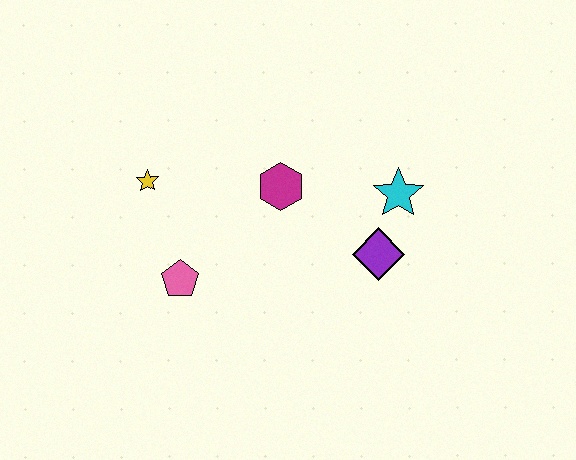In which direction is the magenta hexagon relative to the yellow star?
The magenta hexagon is to the right of the yellow star.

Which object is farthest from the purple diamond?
The yellow star is farthest from the purple diamond.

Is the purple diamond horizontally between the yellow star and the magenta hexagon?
No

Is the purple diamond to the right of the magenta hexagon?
Yes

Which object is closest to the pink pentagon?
The yellow star is closest to the pink pentagon.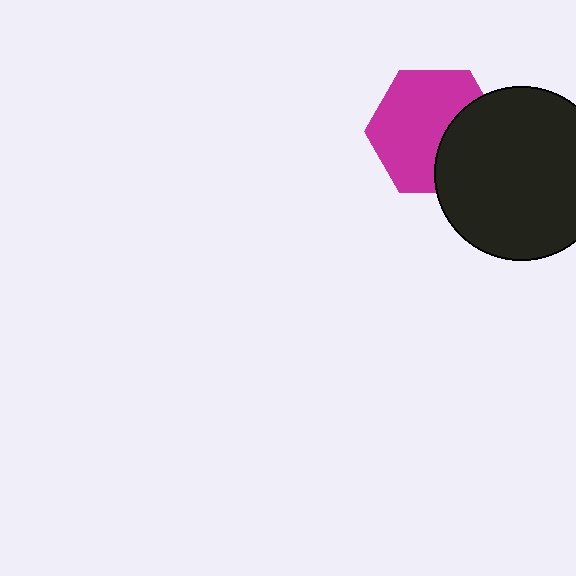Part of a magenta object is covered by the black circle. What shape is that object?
It is a hexagon.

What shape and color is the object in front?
The object in front is a black circle.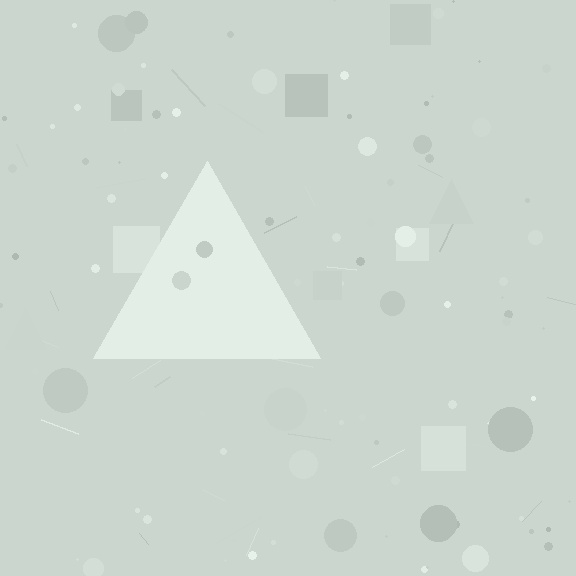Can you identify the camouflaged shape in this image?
The camouflaged shape is a triangle.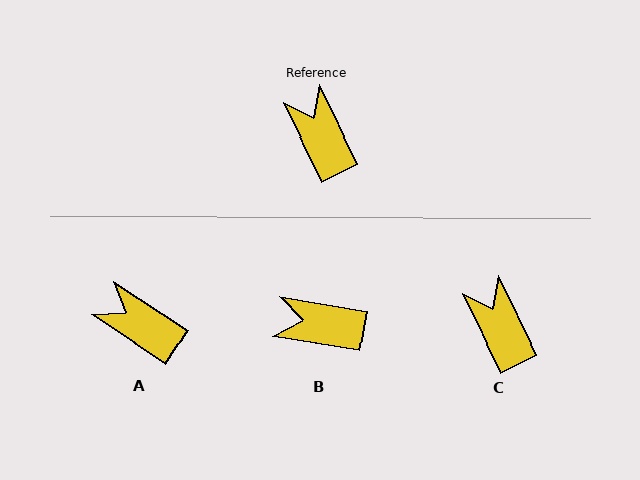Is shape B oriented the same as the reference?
No, it is off by about 55 degrees.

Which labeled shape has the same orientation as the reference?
C.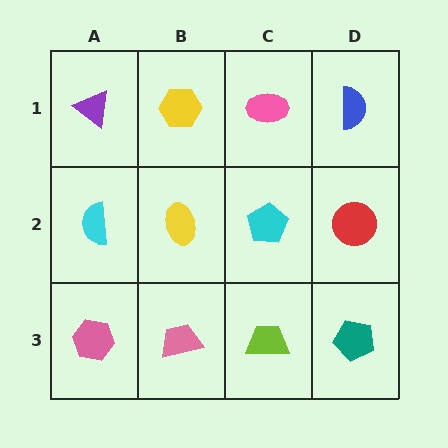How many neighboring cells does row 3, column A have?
2.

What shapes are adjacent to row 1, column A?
A cyan semicircle (row 2, column A), a yellow hexagon (row 1, column B).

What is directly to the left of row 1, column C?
A yellow hexagon.